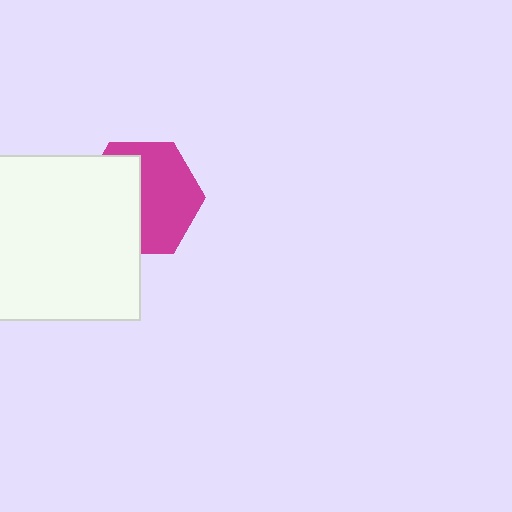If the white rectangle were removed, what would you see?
You would see the complete magenta hexagon.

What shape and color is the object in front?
The object in front is a white rectangle.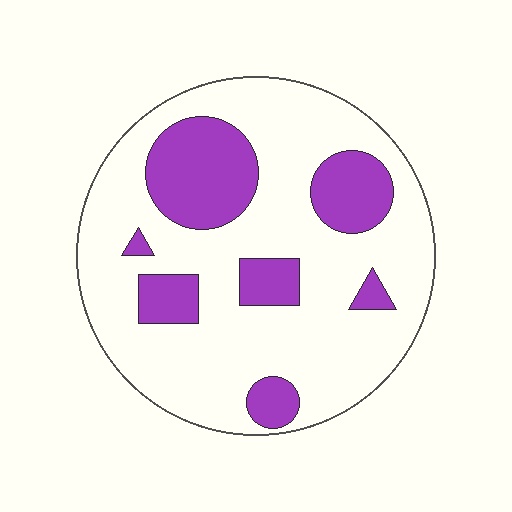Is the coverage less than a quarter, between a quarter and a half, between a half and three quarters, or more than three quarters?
Between a quarter and a half.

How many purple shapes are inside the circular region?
7.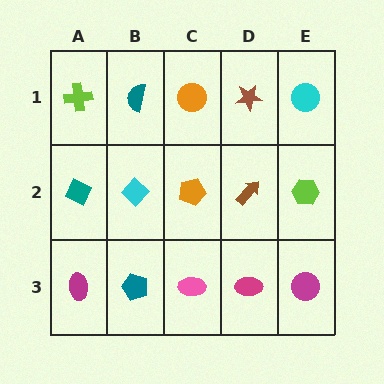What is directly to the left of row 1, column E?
A brown star.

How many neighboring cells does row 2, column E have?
3.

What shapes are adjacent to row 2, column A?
A lime cross (row 1, column A), a magenta ellipse (row 3, column A), a cyan diamond (row 2, column B).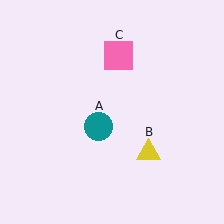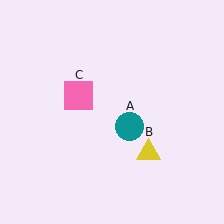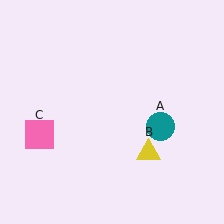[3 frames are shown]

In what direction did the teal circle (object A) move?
The teal circle (object A) moved right.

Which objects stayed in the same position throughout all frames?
Yellow triangle (object B) remained stationary.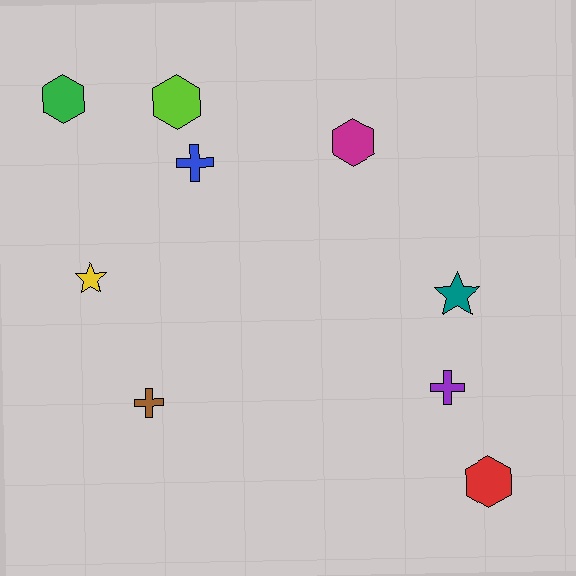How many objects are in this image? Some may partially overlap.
There are 9 objects.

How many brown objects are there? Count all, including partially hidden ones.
There is 1 brown object.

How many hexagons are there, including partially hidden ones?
There are 4 hexagons.